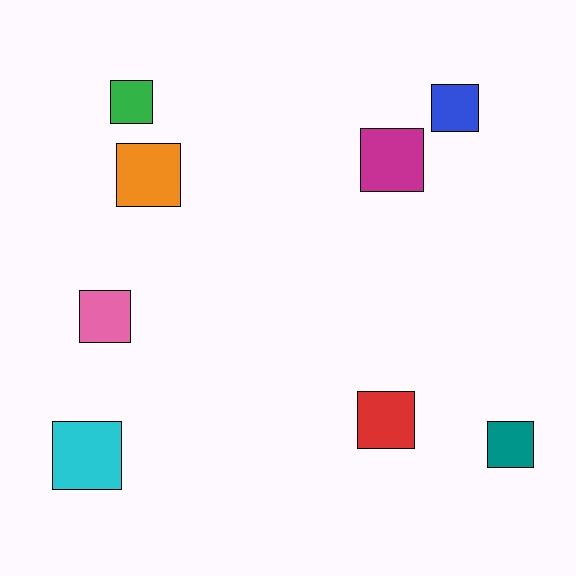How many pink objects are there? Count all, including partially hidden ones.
There is 1 pink object.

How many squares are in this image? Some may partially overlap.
There are 8 squares.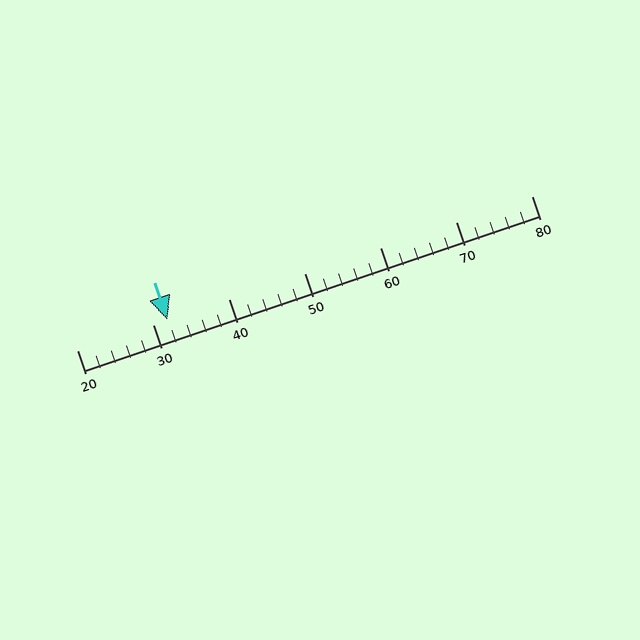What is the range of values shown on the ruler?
The ruler shows values from 20 to 80.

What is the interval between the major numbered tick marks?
The major tick marks are spaced 10 units apart.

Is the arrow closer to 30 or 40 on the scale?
The arrow is closer to 30.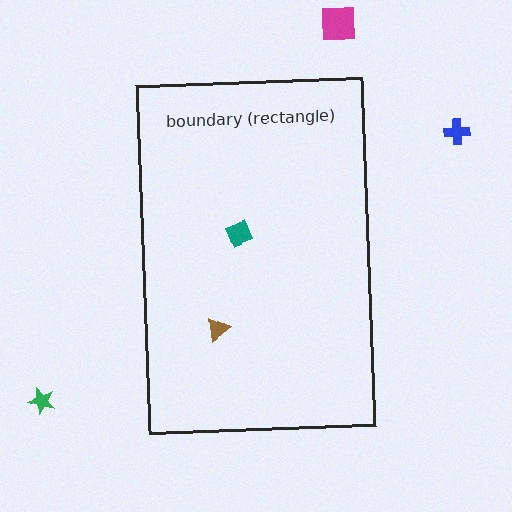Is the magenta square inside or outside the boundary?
Outside.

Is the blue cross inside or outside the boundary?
Outside.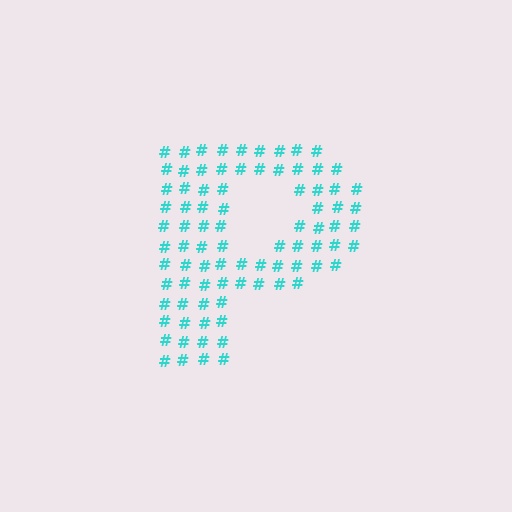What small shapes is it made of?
It is made of small hash symbols.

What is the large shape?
The large shape is the letter P.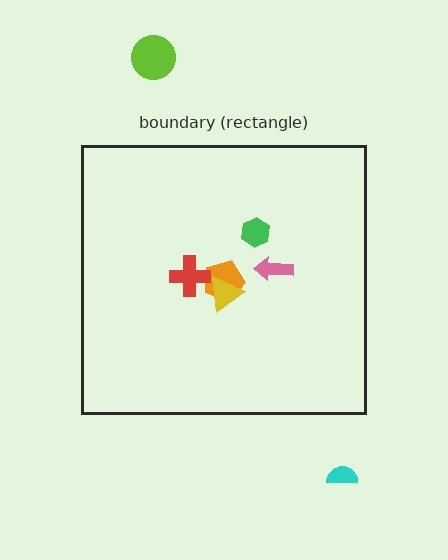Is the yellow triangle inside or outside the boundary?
Inside.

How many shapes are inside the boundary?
5 inside, 2 outside.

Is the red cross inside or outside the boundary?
Inside.